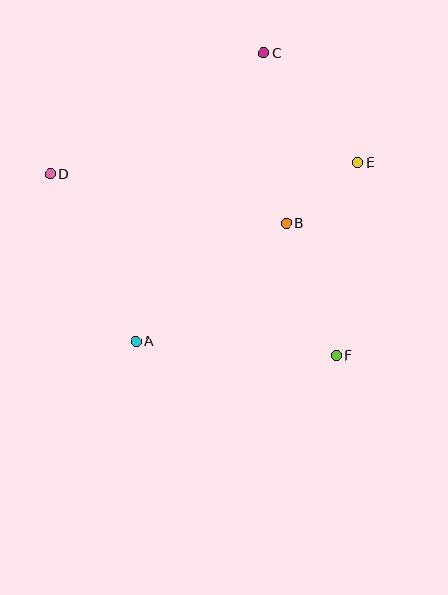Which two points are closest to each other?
Points B and E are closest to each other.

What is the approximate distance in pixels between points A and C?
The distance between A and C is approximately 316 pixels.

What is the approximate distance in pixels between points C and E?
The distance between C and E is approximately 145 pixels.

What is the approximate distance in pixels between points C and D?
The distance between C and D is approximately 245 pixels.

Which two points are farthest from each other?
Points D and F are farthest from each other.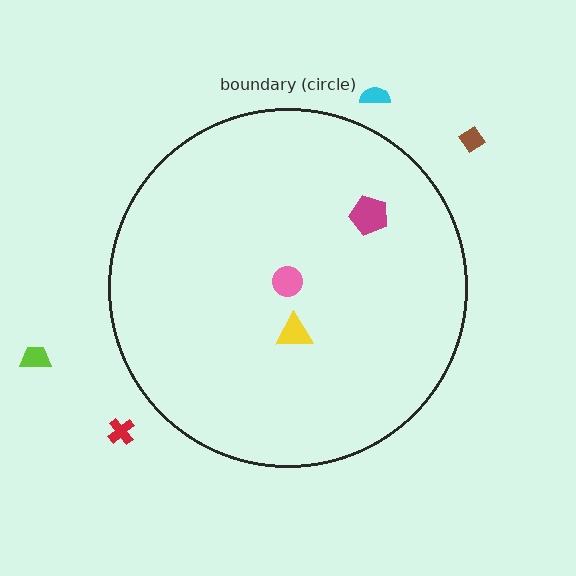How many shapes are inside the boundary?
3 inside, 4 outside.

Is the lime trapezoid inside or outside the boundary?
Outside.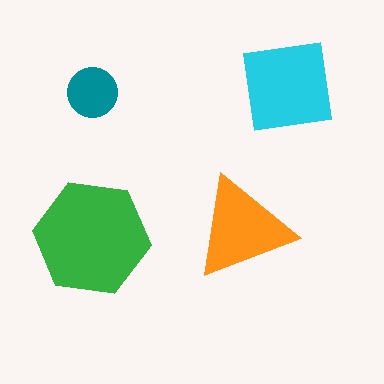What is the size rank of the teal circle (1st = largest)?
4th.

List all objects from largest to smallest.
The green hexagon, the cyan square, the orange triangle, the teal circle.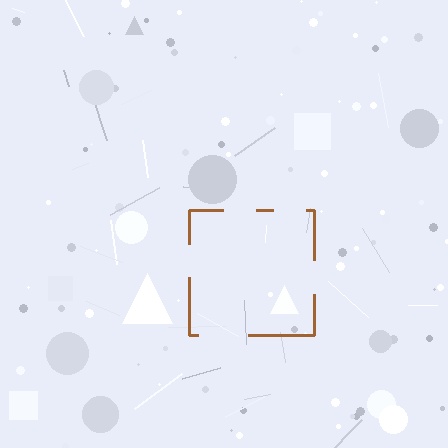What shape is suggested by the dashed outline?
The dashed outline suggests a square.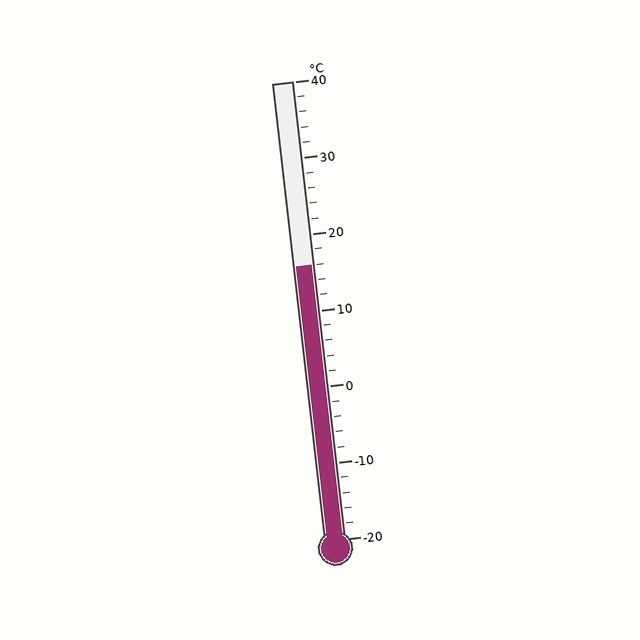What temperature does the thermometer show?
The thermometer shows approximately 16°C.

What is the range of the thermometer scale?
The thermometer scale ranges from -20°C to 40°C.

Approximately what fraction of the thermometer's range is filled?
The thermometer is filled to approximately 60% of its range.